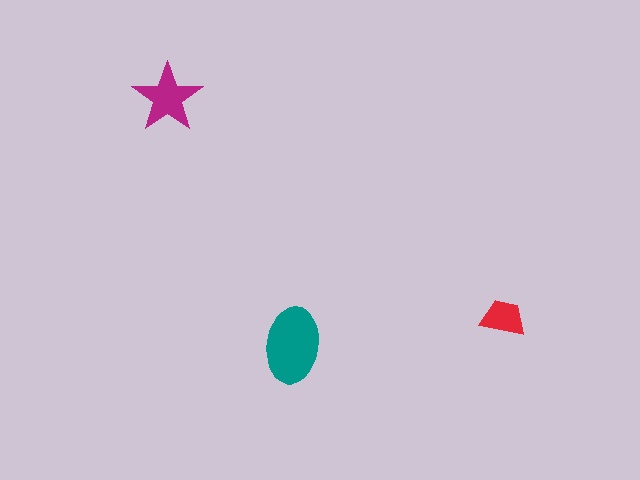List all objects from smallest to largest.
The red trapezoid, the magenta star, the teal ellipse.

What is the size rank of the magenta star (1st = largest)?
2nd.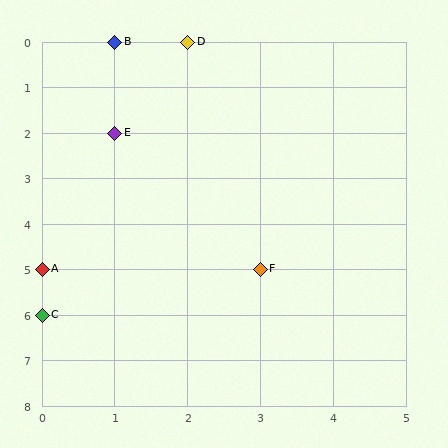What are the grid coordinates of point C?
Point C is at grid coordinates (0, 6).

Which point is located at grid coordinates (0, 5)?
Point A is at (0, 5).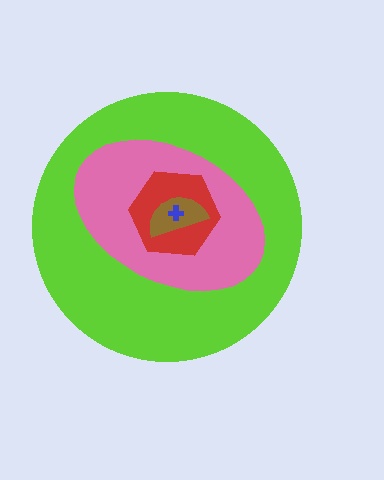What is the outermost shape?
The lime circle.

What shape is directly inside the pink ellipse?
The red hexagon.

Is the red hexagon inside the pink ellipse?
Yes.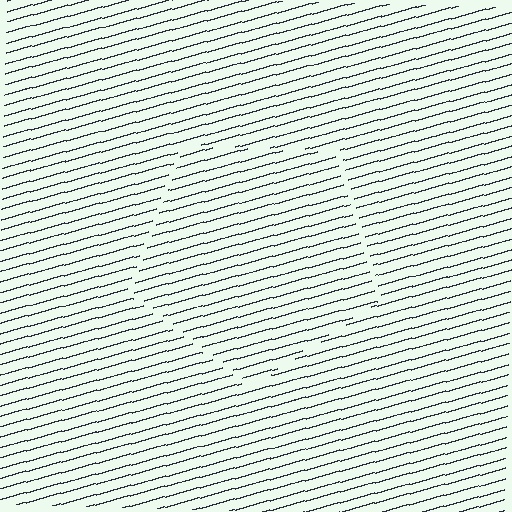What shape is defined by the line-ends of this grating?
An illusory pentagon. The interior of the shape contains the same grating, shifted by half a period — the contour is defined by the phase discontinuity where line-ends from the inner and outer gratings abut.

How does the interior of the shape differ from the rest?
The interior of the shape contains the same grating, shifted by half a period — the contour is defined by the phase discontinuity where line-ends from the inner and outer gratings abut.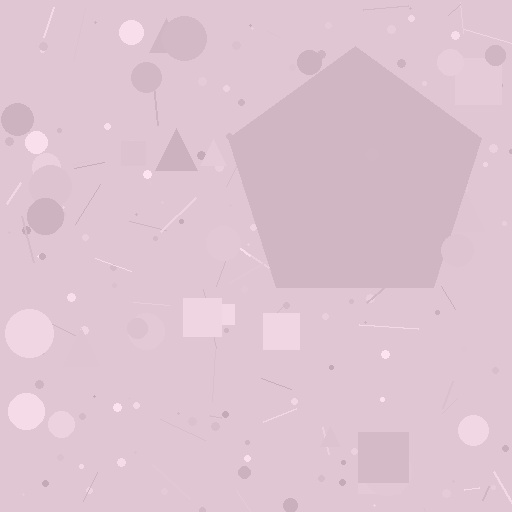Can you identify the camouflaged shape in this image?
The camouflaged shape is a pentagon.